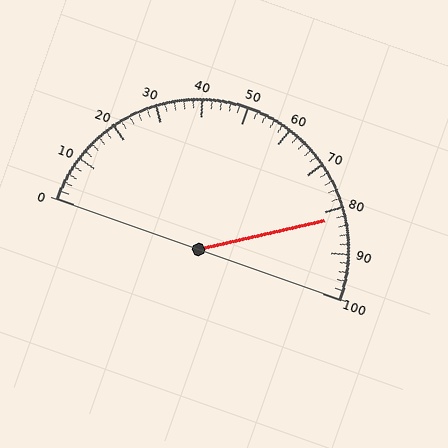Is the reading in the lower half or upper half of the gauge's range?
The reading is in the upper half of the range (0 to 100).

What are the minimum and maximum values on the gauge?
The gauge ranges from 0 to 100.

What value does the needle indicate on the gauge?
The needle indicates approximately 82.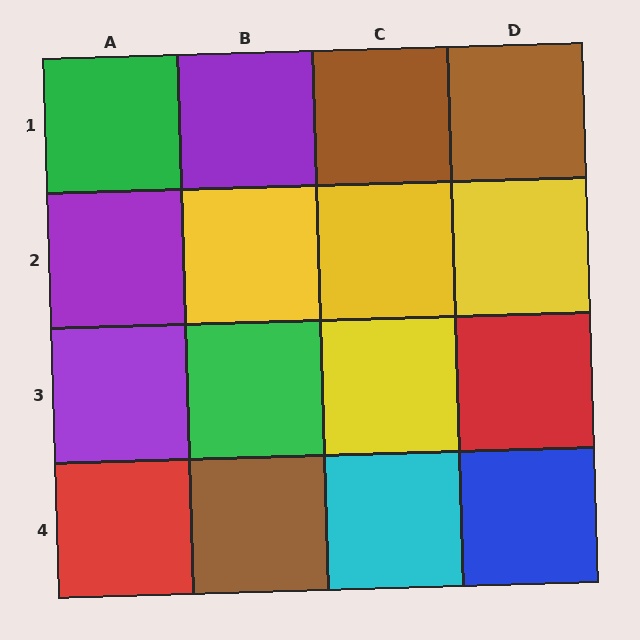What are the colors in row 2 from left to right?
Purple, yellow, yellow, yellow.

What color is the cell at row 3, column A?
Purple.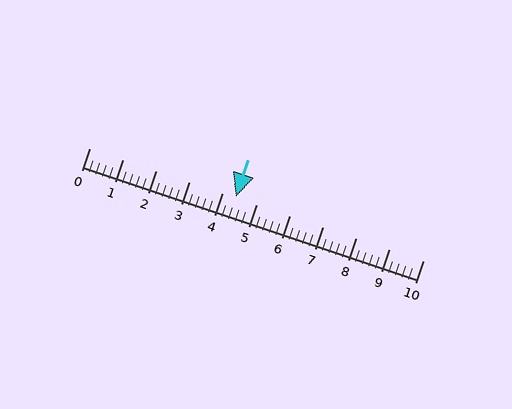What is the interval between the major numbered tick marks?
The major tick marks are spaced 1 units apart.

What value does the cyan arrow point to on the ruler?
The cyan arrow points to approximately 4.4.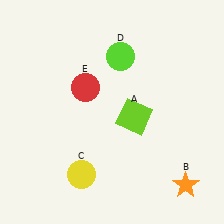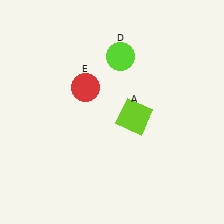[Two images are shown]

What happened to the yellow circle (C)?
The yellow circle (C) was removed in Image 2. It was in the bottom-left area of Image 1.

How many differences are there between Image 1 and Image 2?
There are 2 differences between the two images.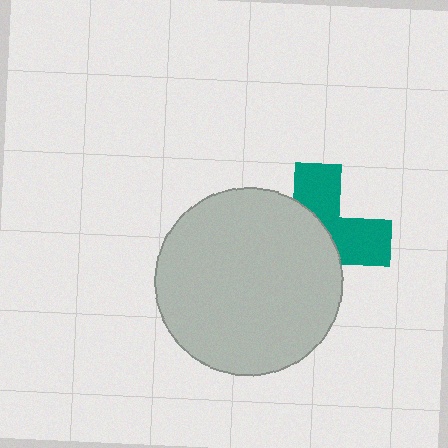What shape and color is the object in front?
The object in front is a light gray circle.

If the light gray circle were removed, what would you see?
You would see the complete teal cross.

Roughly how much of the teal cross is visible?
A small part of it is visible (roughly 41%).